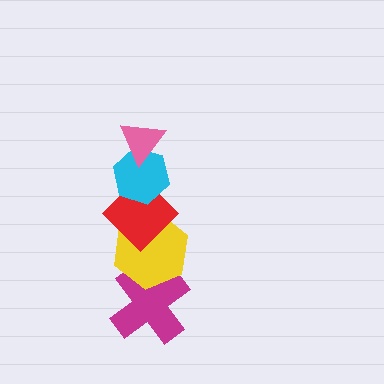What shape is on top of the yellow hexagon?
The red diamond is on top of the yellow hexagon.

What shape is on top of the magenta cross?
The yellow hexagon is on top of the magenta cross.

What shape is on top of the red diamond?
The cyan hexagon is on top of the red diamond.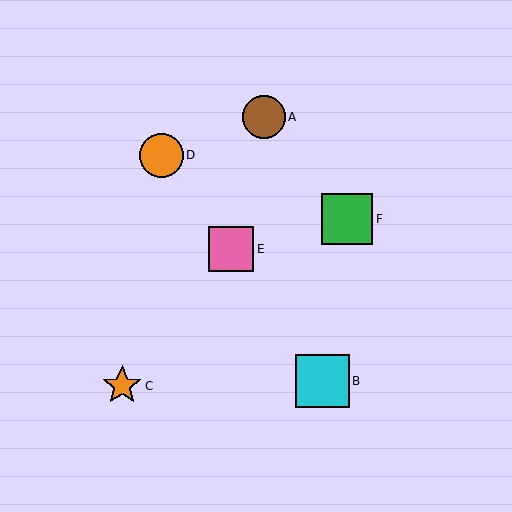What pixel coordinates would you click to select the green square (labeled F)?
Click at (347, 219) to select the green square F.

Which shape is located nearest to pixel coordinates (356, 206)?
The green square (labeled F) at (347, 219) is nearest to that location.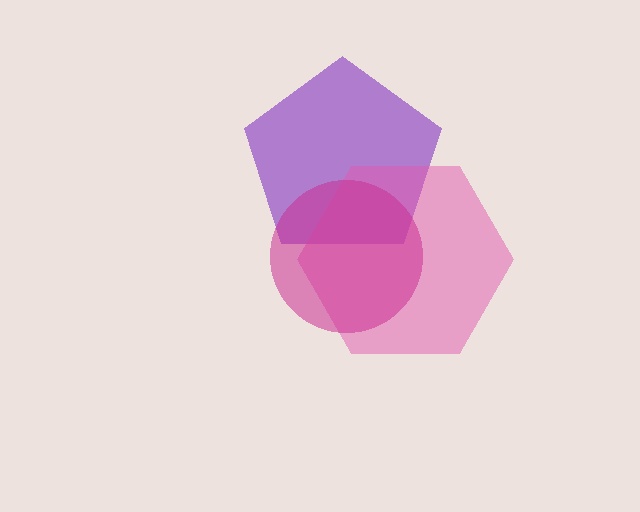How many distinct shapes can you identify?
There are 3 distinct shapes: a purple pentagon, a pink hexagon, a magenta circle.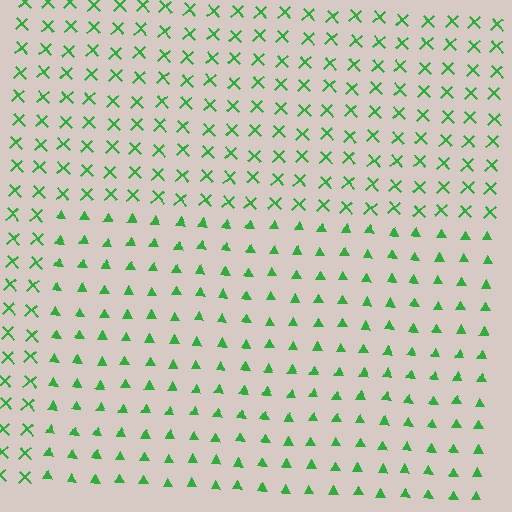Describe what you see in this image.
The image is filled with small green elements arranged in a uniform grid. A rectangle-shaped region contains triangles, while the surrounding area contains X marks. The boundary is defined purely by the change in element shape.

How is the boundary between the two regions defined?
The boundary is defined by a change in element shape: triangles inside vs. X marks outside. All elements share the same color and spacing.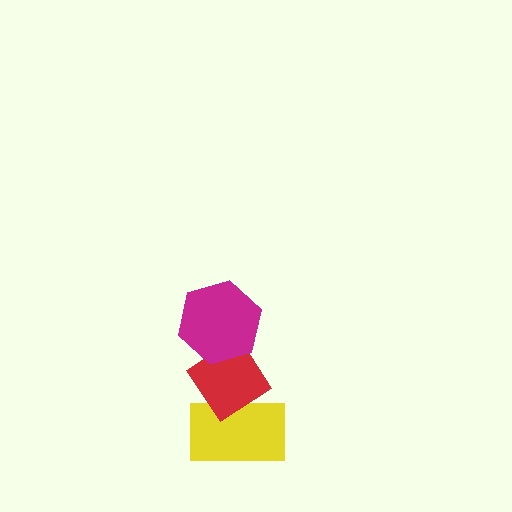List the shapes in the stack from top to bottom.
From top to bottom: the magenta hexagon, the red diamond, the yellow rectangle.